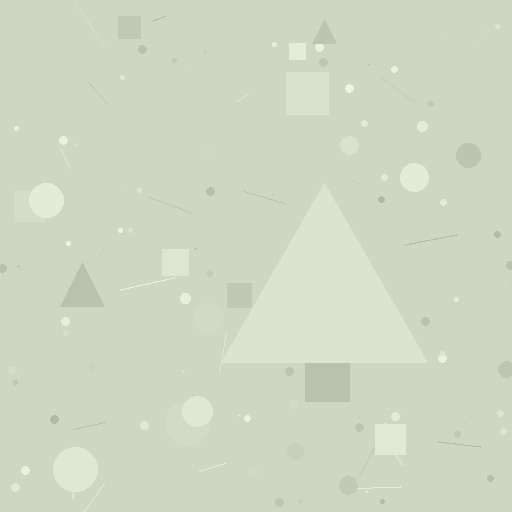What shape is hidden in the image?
A triangle is hidden in the image.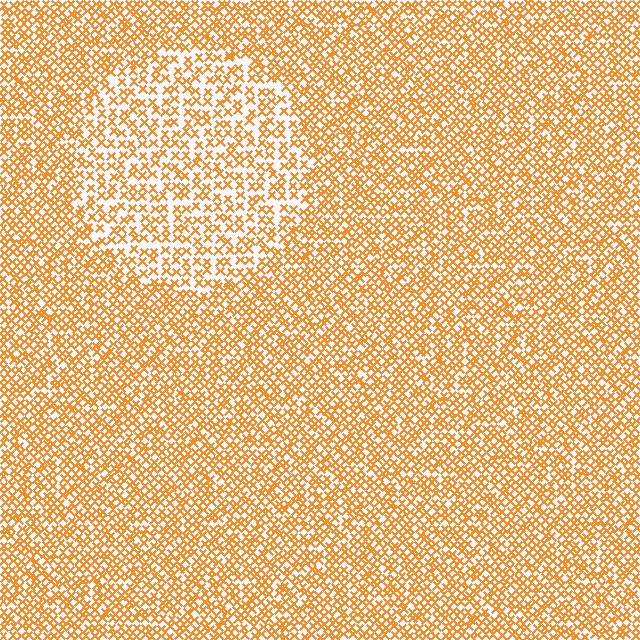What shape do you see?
I see a circle.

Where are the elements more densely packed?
The elements are more densely packed outside the circle boundary.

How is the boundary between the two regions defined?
The boundary is defined by a change in element density (approximately 1.6x ratio). All elements are the same color, size, and shape.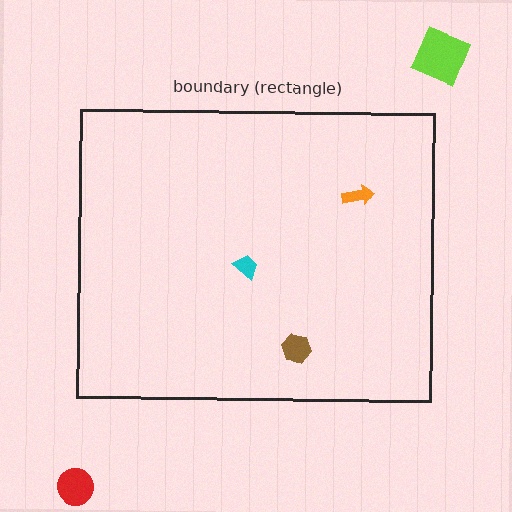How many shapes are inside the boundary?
3 inside, 2 outside.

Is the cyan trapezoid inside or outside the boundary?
Inside.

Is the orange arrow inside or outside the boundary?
Inside.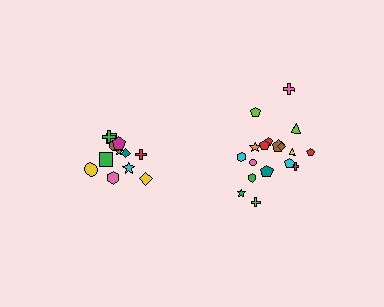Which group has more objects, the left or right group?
The right group.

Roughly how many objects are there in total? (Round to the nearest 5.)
Roughly 30 objects in total.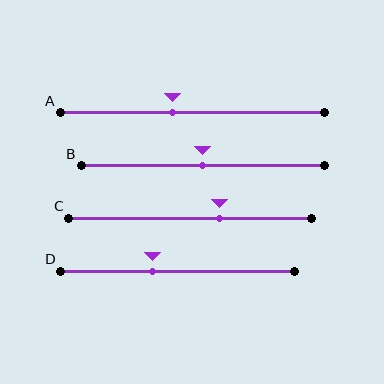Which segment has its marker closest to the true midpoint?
Segment B has its marker closest to the true midpoint.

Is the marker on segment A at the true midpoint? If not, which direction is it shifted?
No, the marker on segment A is shifted to the left by about 7% of the segment length.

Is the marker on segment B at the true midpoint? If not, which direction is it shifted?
Yes, the marker on segment B is at the true midpoint.